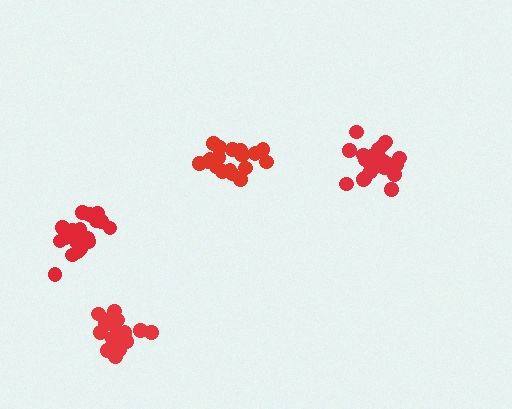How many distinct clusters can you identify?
There are 4 distinct clusters.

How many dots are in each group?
Group 1: 21 dots, Group 2: 21 dots, Group 3: 21 dots, Group 4: 20 dots (83 total).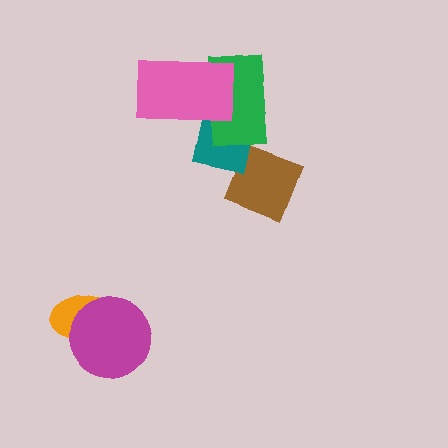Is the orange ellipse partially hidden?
Yes, it is partially covered by another shape.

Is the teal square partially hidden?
Yes, it is partially covered by another shape.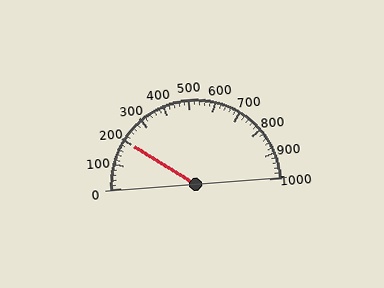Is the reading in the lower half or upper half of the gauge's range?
The reading is in the lower half of the range (0 to 1000).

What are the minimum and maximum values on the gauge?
The gauge ranges from 0 to 1000.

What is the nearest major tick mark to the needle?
The nearest major tick mark is 200.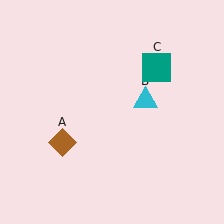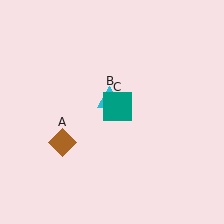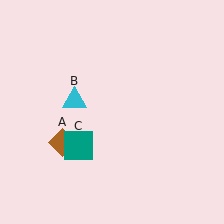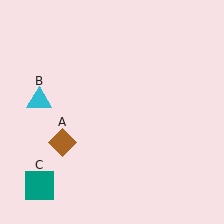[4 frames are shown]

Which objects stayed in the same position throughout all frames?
Brown diamond (object A) remained stationary.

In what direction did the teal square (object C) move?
The teal square (object C) moved down and to the left.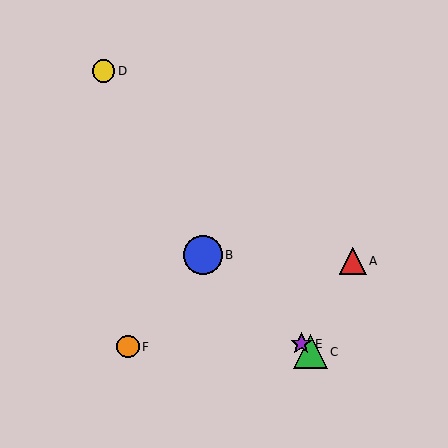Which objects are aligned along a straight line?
Objects B, C, E are aligned along a straight line.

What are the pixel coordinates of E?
Object E is at (301, 344).